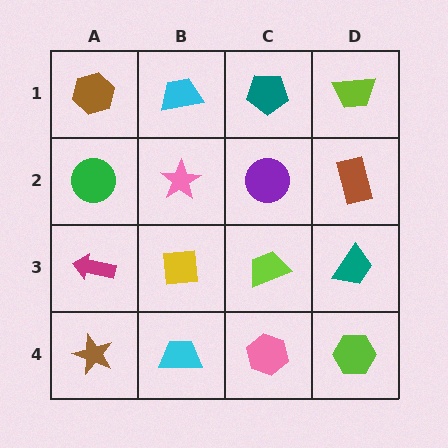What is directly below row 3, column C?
A pink hexagon.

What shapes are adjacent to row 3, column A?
A green circle (row 2, column A), a brown star (row 4, column A), a yellow square (row 3, column B).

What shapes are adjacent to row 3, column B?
A pink star (row 2, column B), a cyan trapezoid (row 4, column B), a magenta arrow (row 3, column A), a lime trapezoid (row 3, column C).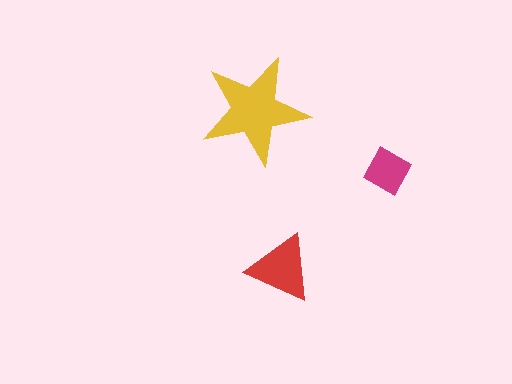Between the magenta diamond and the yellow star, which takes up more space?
The yellow star.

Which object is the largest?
The yellow star.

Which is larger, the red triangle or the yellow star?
The yellow star.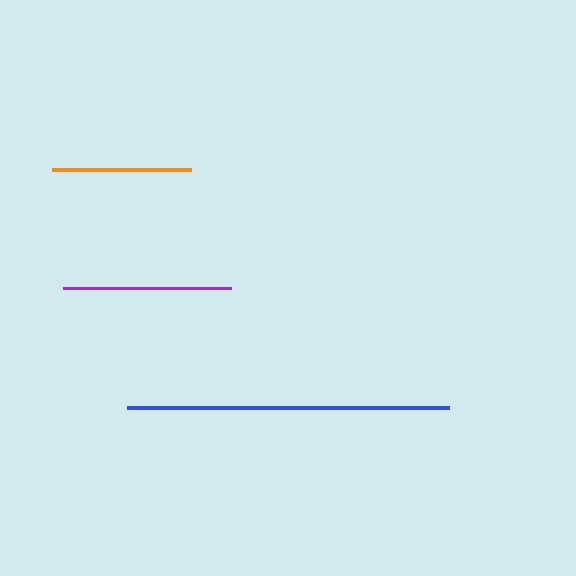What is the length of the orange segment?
The orange segment is approximately 139 pixels long.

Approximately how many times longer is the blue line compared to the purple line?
The blue line is approximately 1.9 times the length of the purple line.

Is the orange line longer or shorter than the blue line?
The blue line is longer than the orange line.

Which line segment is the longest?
The blue line is the longest at approximately 323 pixels.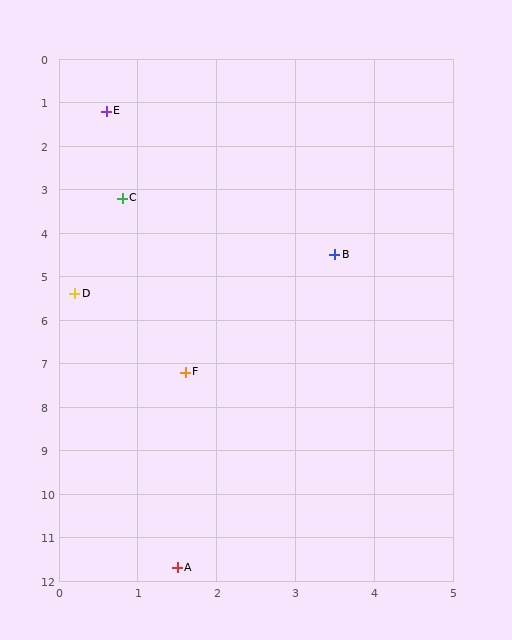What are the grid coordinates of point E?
Point E is at approximately (0.6, 1.2).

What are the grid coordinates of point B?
Point B is at approximately (3.5, 4.5).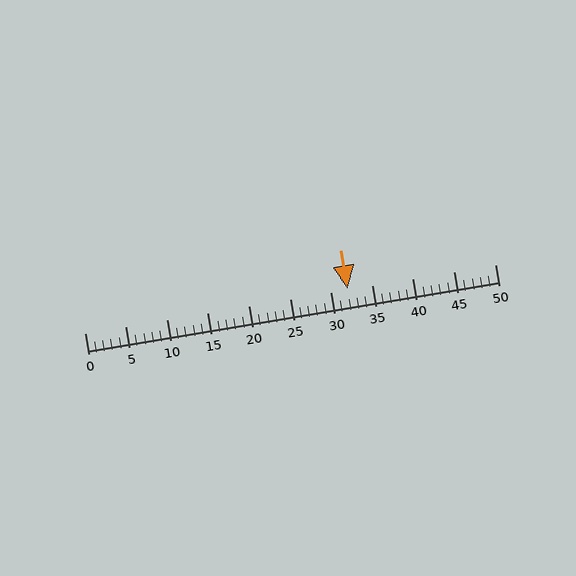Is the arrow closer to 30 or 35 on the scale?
The arrow is closer to 30.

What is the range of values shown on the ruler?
The ruler shows values from 0 to 50.